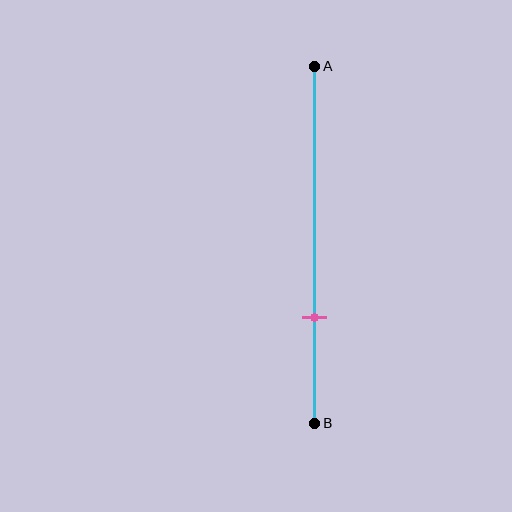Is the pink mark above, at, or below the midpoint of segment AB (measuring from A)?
The pink mark is below the midpoint of segment AB.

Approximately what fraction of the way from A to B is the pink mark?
The pink mark is approximately 70% of the way from A to B.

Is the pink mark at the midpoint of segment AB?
No, the mark is at about 70% from A, not at the 50% midpoint.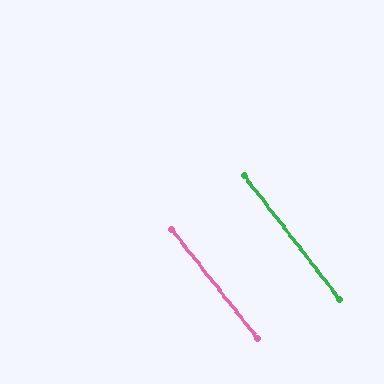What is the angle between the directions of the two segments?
Approximately 0 degrees.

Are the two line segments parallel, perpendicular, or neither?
Parallel — their directions differ by only 0.5°.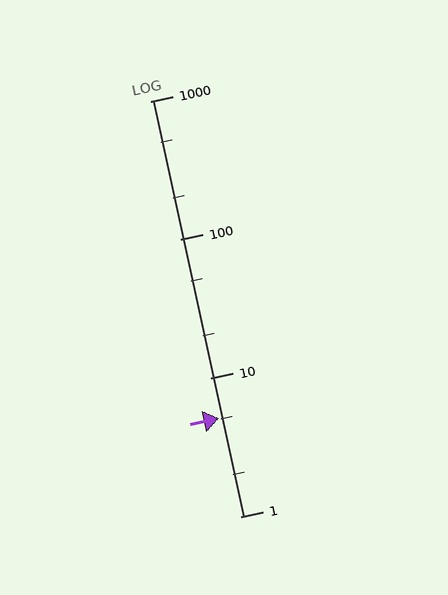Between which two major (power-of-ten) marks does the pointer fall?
The pointer is between 1 and 10.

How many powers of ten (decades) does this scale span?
The scale spans 3 decades, from 1 to 1000.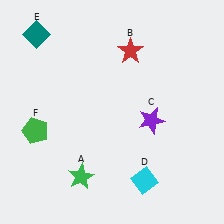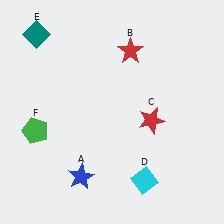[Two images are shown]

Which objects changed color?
A changed from green to blue. C changed from purple to red.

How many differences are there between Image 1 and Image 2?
There are 2 differences between the two images.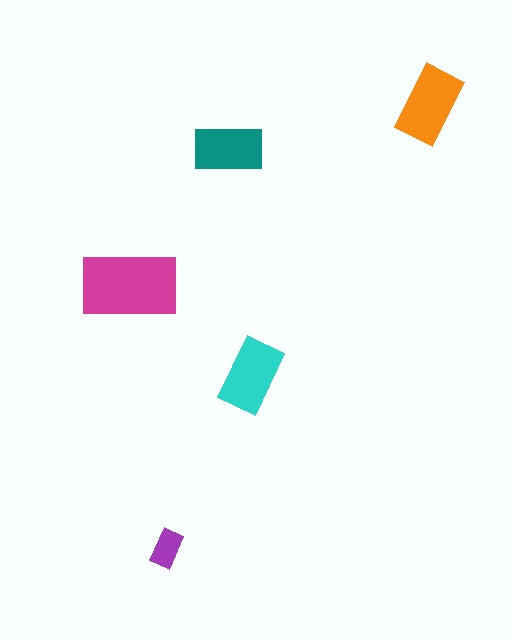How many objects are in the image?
There are 5 objects in the image.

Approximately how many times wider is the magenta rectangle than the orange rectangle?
About 1.5 times wider.